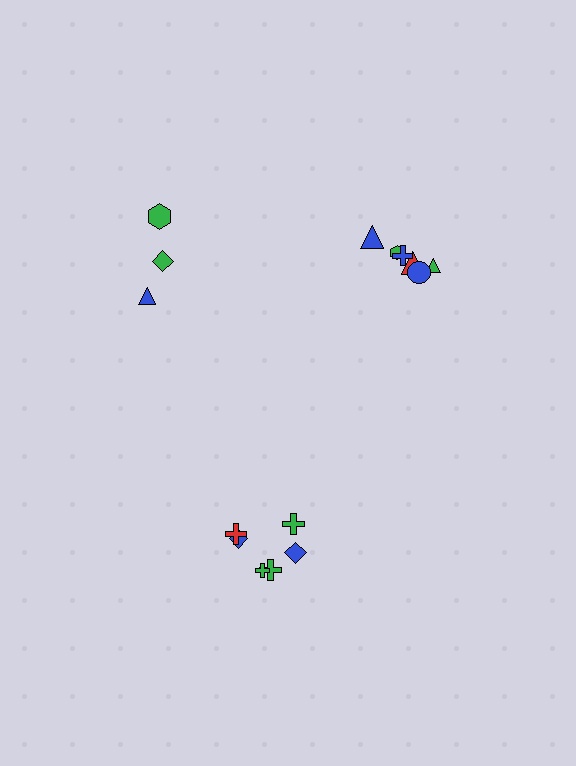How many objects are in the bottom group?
There are 6 objects.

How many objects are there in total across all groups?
There are 15 objects.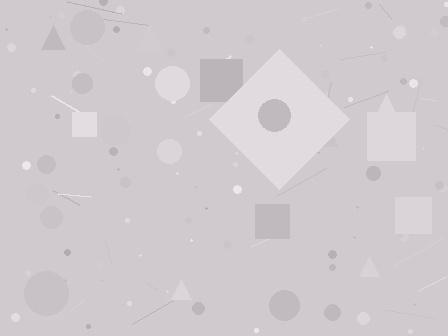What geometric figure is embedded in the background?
A diamond is embedded in the background.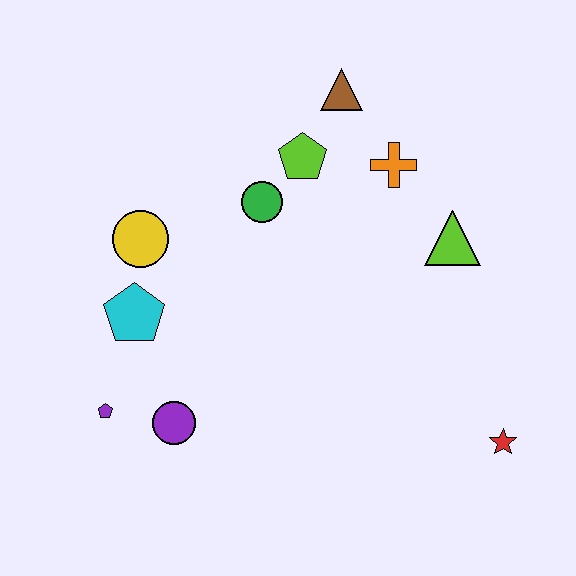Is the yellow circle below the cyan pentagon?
No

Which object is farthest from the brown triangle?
The purple pentagon is farthest from the brown triangle.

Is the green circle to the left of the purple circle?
No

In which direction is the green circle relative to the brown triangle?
The green circle is below the brown triangle.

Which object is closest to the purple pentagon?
The purple circle is closest to the purple pentagon.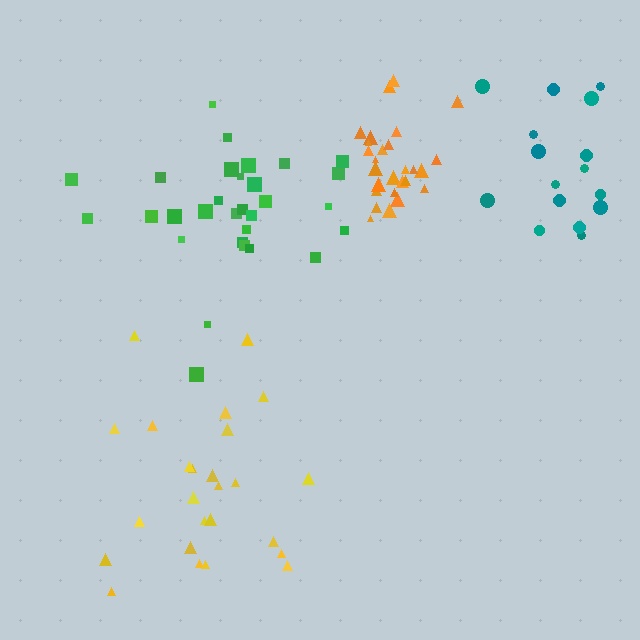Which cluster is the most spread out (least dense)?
Yellow.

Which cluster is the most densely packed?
Orange.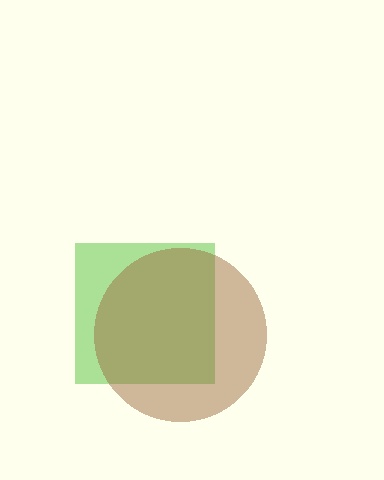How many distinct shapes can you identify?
There are 2 distinct shapes: a lime square, a brown circle.